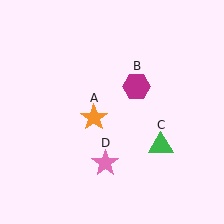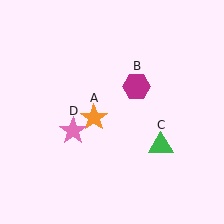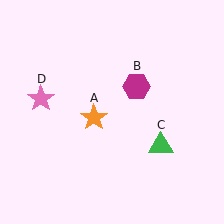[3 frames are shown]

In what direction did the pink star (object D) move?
The pink star (object D) moved up and to the left.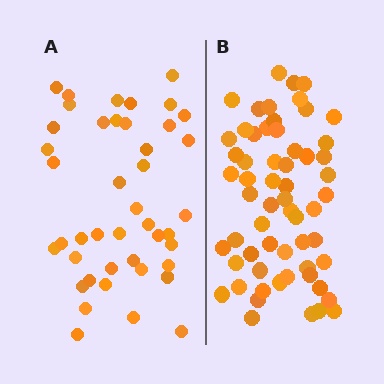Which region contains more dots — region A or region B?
Region B (the right region) has more dots.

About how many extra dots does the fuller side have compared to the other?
Region B has approximately 15 more dots than region A.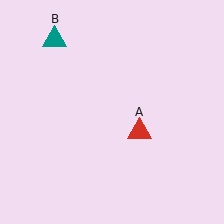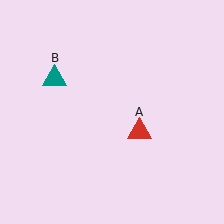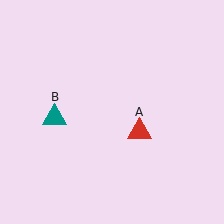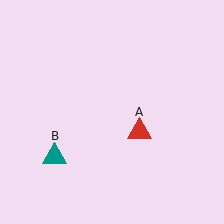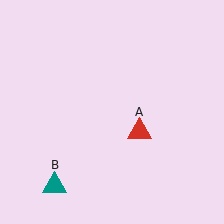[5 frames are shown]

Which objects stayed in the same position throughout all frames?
Red triangle (object A) remained stationary.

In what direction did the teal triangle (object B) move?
The teal triangle (object B) moved down.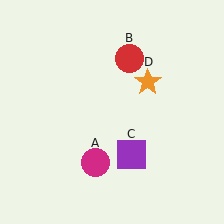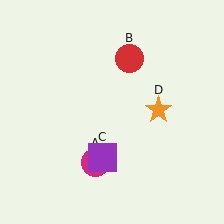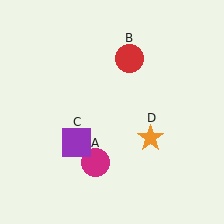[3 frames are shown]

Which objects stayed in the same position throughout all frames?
Magenta circle (object A) and red circle (object B) remained stationary.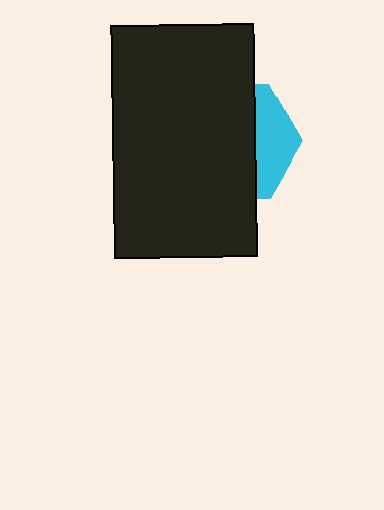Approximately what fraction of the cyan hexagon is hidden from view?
Roughly 69% of the cyan hexagon is hidden behind the black rectangle.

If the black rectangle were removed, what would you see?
You would see the complete cyan hexagon.